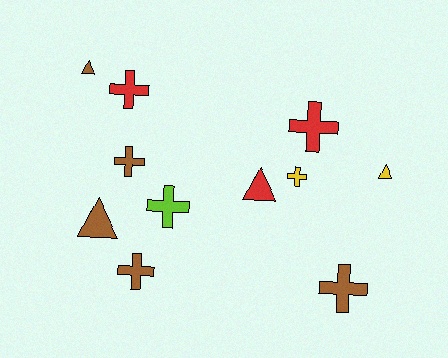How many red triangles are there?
There is 1 red triangle.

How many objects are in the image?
There are 11 objects.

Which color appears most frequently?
Brown, with 5 objects.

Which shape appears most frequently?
Cross, with 7 objects.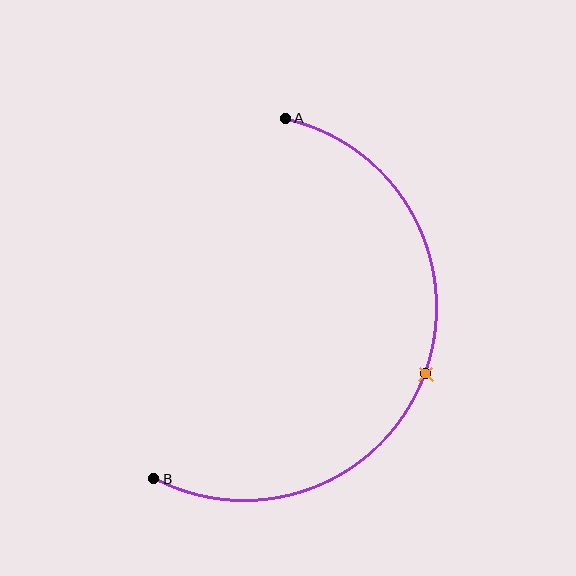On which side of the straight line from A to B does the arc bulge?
The arc bulges to the right of the straight line connecting A and B.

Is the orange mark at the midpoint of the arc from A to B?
Yes. The orange mark lies on the arc at equal arc-length from both A and B — it is the arc midpoint.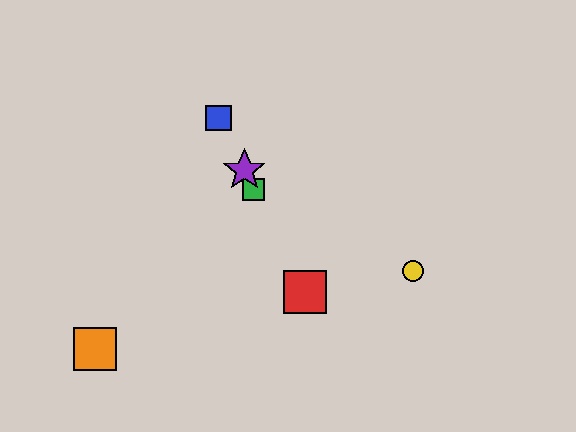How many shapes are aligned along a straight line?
4 shapes (the red square, the blue square, the green square, the purple star) are aligned along a straight line.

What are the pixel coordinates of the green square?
The green square is at (254, 189).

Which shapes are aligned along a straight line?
The red square, the blue square, the green square, the purple star are aligned along a straight line.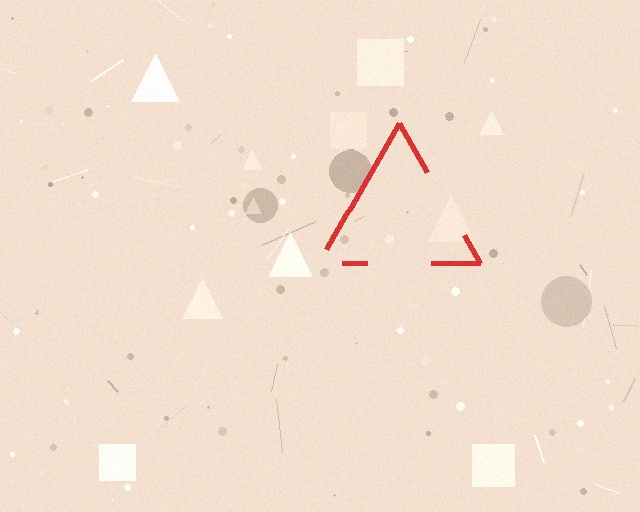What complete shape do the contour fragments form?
The contour fragments form a triangle.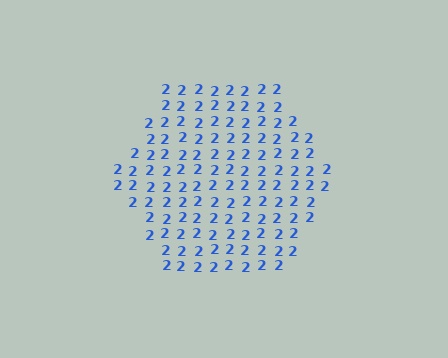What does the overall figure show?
The overall figure shows a hexagon.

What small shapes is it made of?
It is made of small digit 2's.